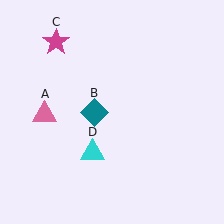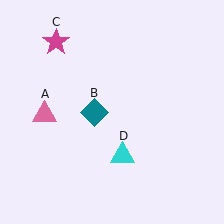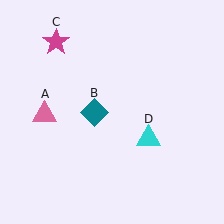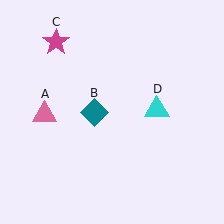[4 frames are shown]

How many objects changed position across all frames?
1 object changed position: cyan triangle (object D).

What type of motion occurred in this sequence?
The cyan triangle (object D) rotated counterclockwise around the center of the scene.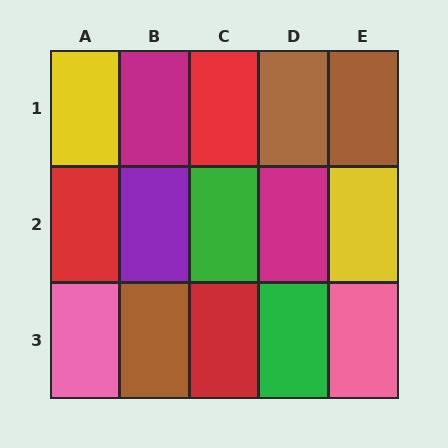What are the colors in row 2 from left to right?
Red, purple, green, magenta, yellow.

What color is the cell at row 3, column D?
Green.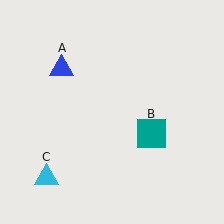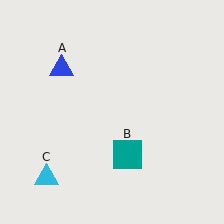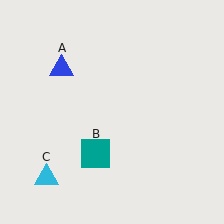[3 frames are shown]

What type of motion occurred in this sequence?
The teal square (object B) rotated clockwise around the center of the scene.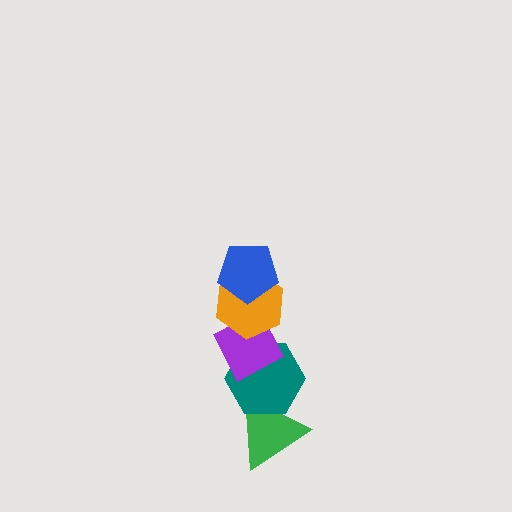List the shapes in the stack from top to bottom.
From top to bottom: the blue pentagon, the orange hexagon, the purple diamond, the teal hexagon, the green triangle.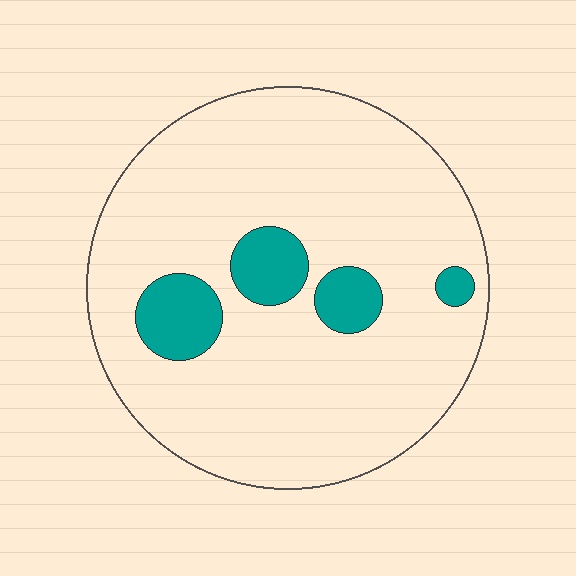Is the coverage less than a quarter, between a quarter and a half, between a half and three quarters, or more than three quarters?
Less than a quarter.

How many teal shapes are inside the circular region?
4.